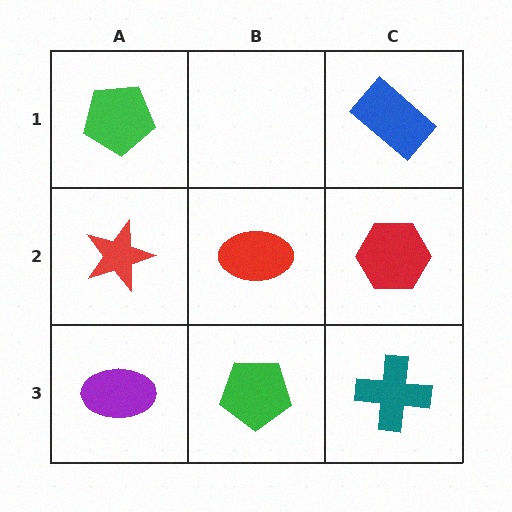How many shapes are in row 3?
3 shapes.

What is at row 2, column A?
A red star.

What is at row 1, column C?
A blue rectangle.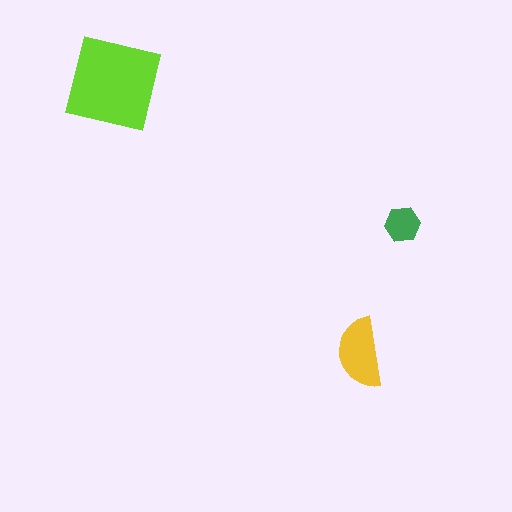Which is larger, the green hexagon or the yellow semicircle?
The yellow semicircle.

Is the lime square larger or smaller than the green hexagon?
Larger.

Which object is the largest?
The lime square.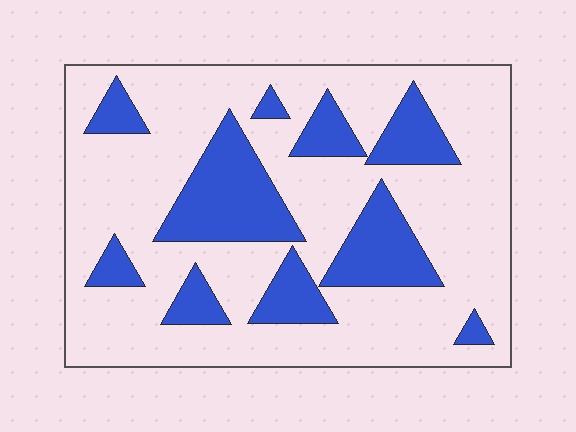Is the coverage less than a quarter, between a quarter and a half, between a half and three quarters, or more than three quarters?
Between a quarter and a half.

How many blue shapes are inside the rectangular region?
10.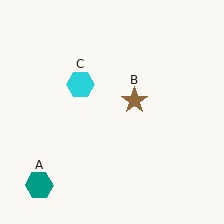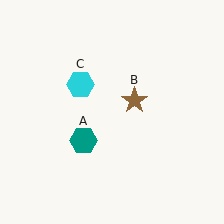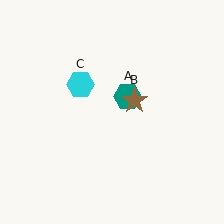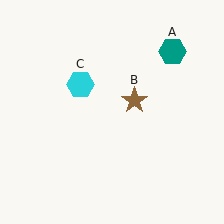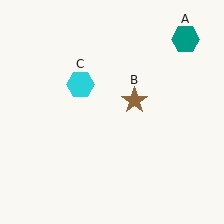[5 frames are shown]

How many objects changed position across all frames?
1 object changed position: teal hexagon (object A).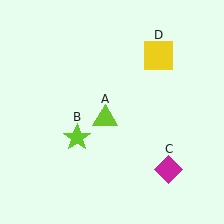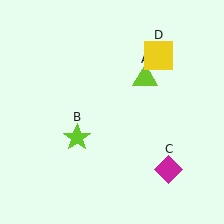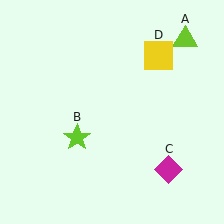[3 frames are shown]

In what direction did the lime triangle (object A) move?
The lime triangle (object A) moved up and to the right.